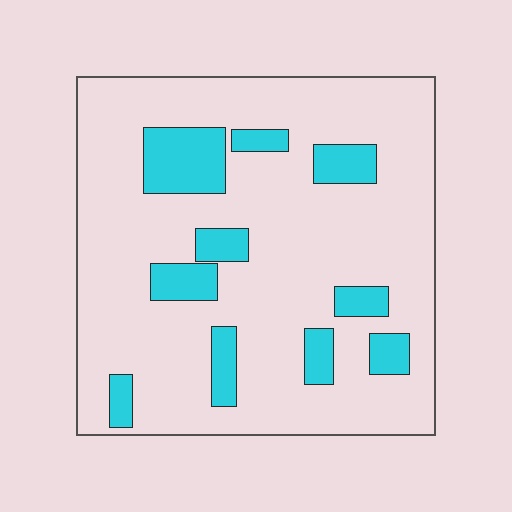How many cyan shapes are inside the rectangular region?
10.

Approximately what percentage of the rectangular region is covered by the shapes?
Approximately 15%.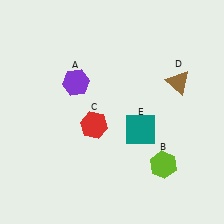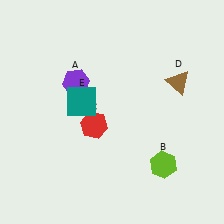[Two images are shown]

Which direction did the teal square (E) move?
The teal square (E) moved left.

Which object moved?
The teal square (E) moved left.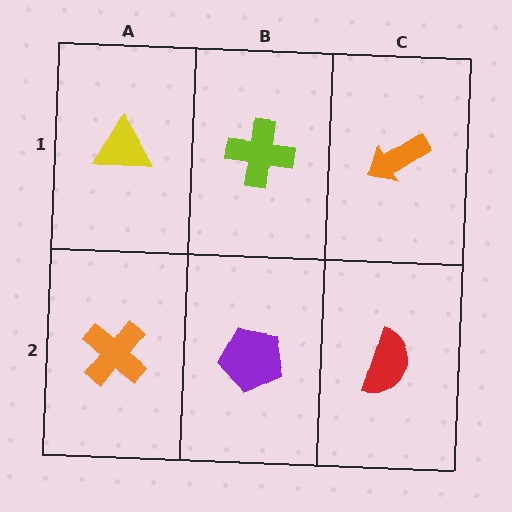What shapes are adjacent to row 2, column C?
An orange arrow (row 1, column C), a purple pentagon (row 2, column B).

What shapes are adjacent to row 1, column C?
A red semicircle (row 2, column C), a lime cross (row 1, column B).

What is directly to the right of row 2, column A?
A purple pentagon.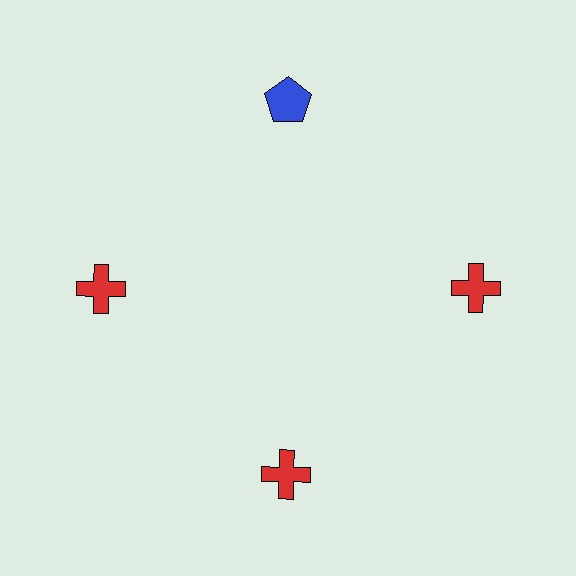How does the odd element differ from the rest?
It differs in both color (blue instead of red) and shape (pentagon instead of cross).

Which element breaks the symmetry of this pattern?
The blue pentagon at roughly the 12 o'clock position breaks the symmetry. All other shapes are red crosses.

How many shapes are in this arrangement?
There are 4 shapes arranged in a ring pattern.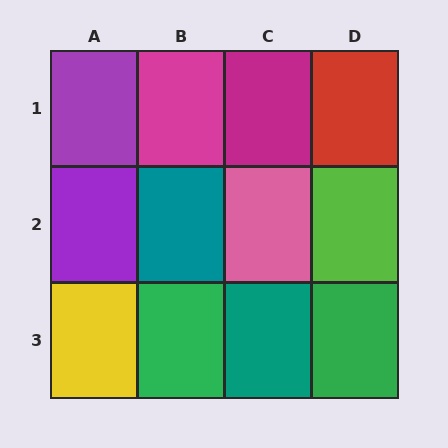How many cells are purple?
2 cells are purple.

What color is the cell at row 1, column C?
Magenta.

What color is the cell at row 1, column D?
Red.